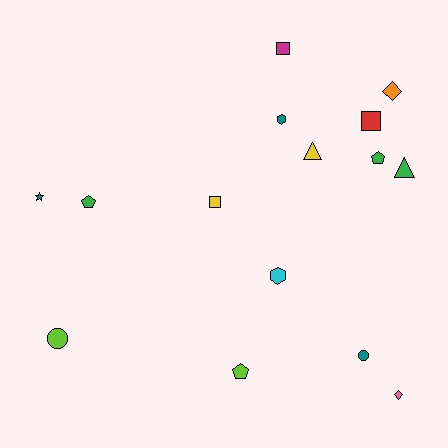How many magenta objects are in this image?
There is 1 magenta object.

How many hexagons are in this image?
There are 2 hexagons.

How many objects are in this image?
There are 15 objects.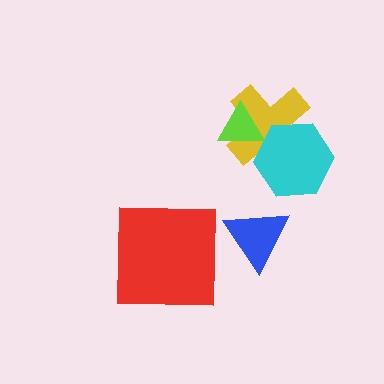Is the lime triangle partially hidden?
No, no other shape covers it.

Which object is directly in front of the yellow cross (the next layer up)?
The cyan hexagon is directly in front of the yellow cross.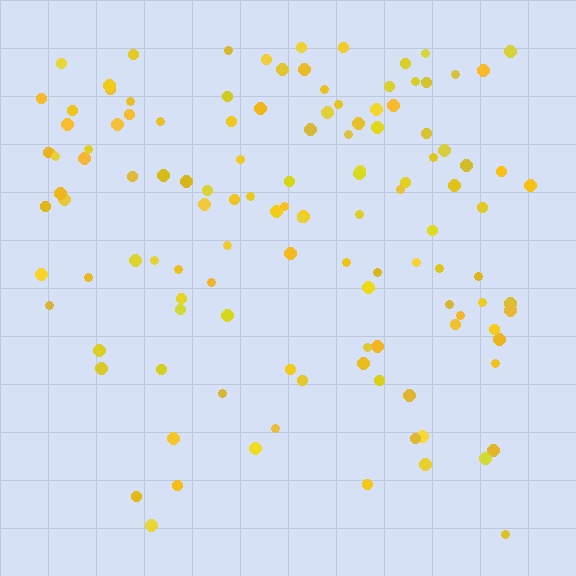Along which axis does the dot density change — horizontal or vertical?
Vertical.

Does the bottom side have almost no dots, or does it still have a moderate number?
Still a moderate number, just noticeably fewer than the top.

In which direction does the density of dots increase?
From bottom to top, with the top side densest.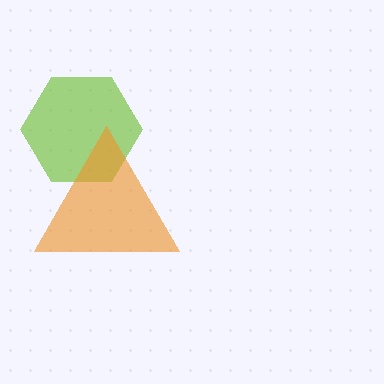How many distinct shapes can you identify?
There are 2 distinct shapes: a lime hexagon, an orange triangle.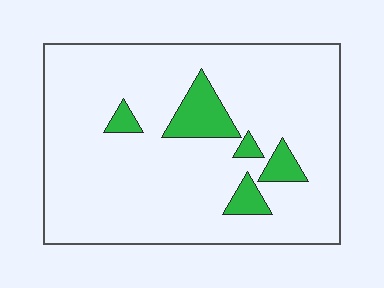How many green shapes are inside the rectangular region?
5.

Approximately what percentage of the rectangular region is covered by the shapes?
Approximately 10%.